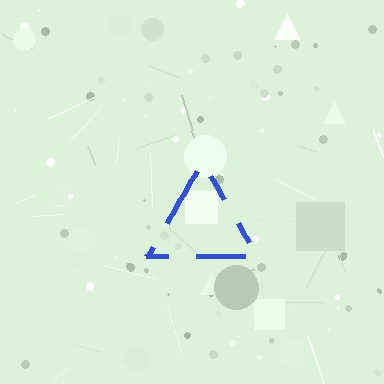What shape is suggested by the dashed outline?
The dashed outline suggests a triangle.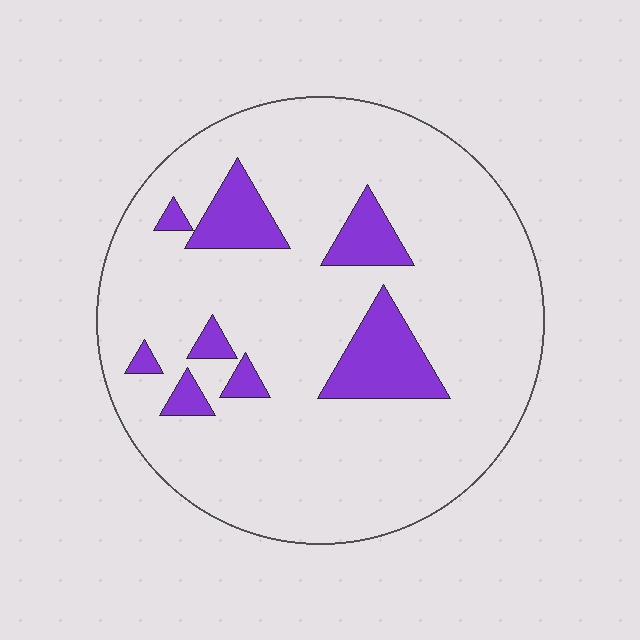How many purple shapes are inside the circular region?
8.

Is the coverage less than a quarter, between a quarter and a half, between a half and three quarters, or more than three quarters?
Less than a quarter.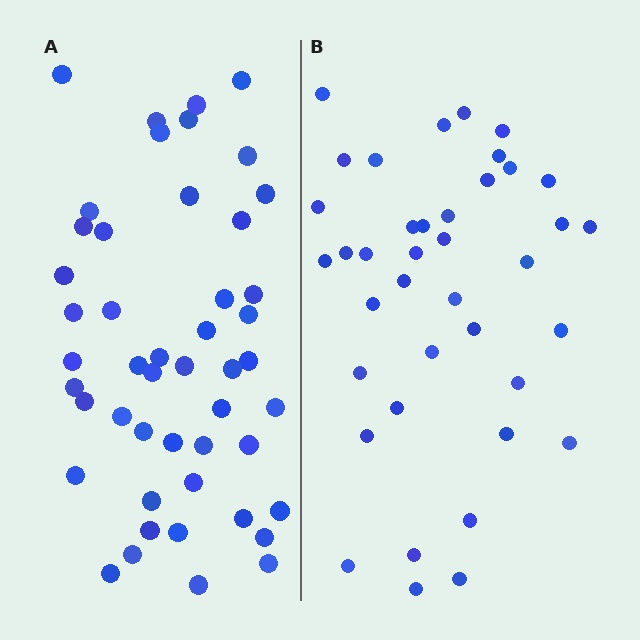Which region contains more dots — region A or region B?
Region A (the left region) has more dots.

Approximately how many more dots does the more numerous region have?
Region A has roughly 8 or so more dots than region B.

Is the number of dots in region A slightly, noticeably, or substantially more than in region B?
Region A has only slightly more — the two regions are fairly close. The ratio is roughly 1.2 to 1.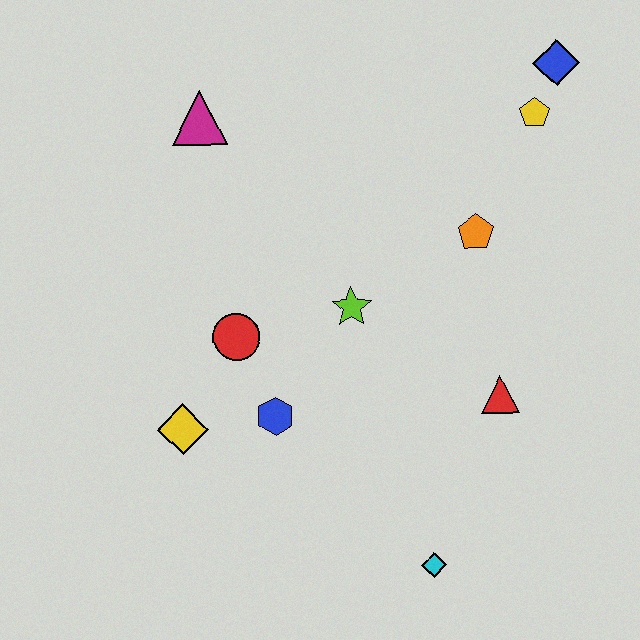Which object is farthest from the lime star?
The blue diamond is farthest from the lime star.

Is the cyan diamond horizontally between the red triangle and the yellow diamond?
Yes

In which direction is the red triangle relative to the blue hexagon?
The red triangle is to the right of the blue hexagon.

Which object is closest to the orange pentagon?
The yellow pentagon is closest to the orange pentagon.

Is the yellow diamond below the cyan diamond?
No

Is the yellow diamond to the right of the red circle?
No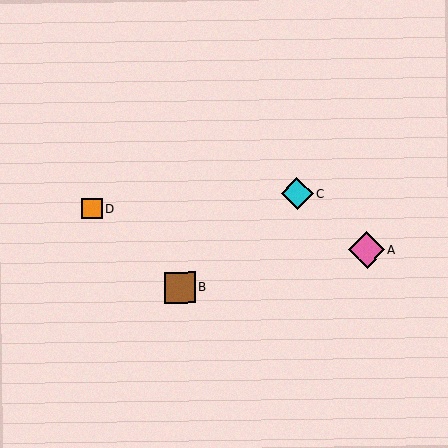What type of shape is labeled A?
Shape A is a pink diamond.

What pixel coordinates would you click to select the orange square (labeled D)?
Click at (92, 208) to select the orange square D.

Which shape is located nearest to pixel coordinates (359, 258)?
The pink diamond (labeled A) at (367, 250) is nearest to that location.